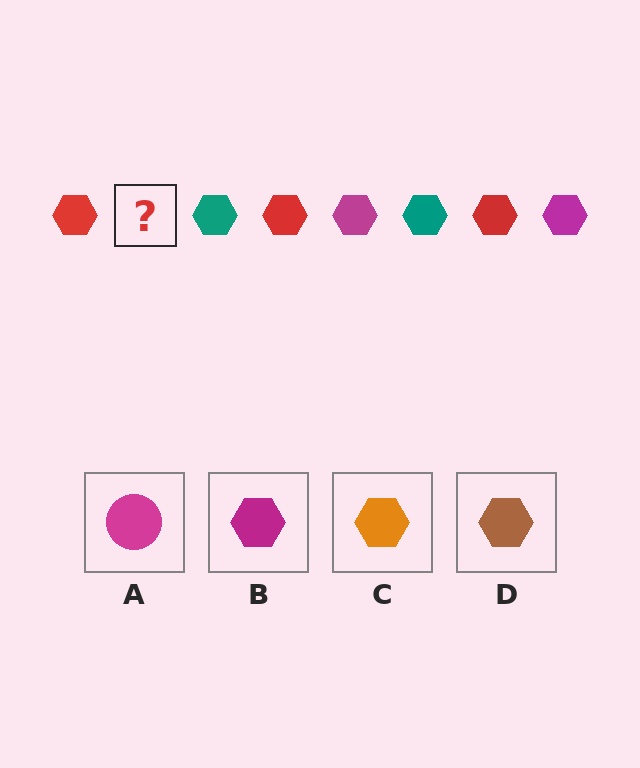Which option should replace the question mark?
Option B.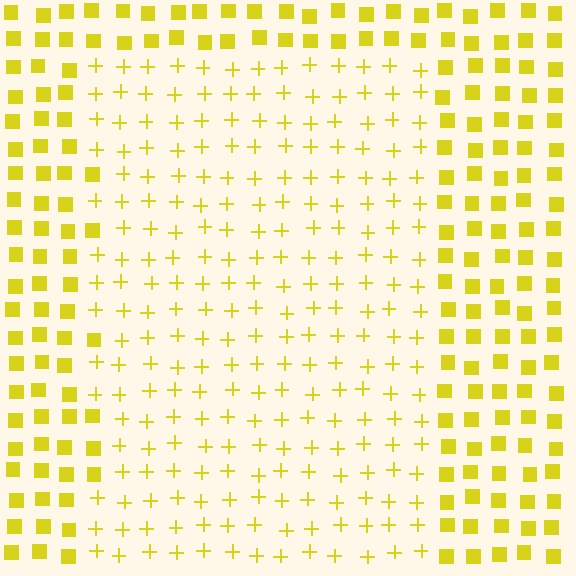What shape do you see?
I see a rectangle.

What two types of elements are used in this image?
The image uses plus signs inside the rectangle region and squares outside it.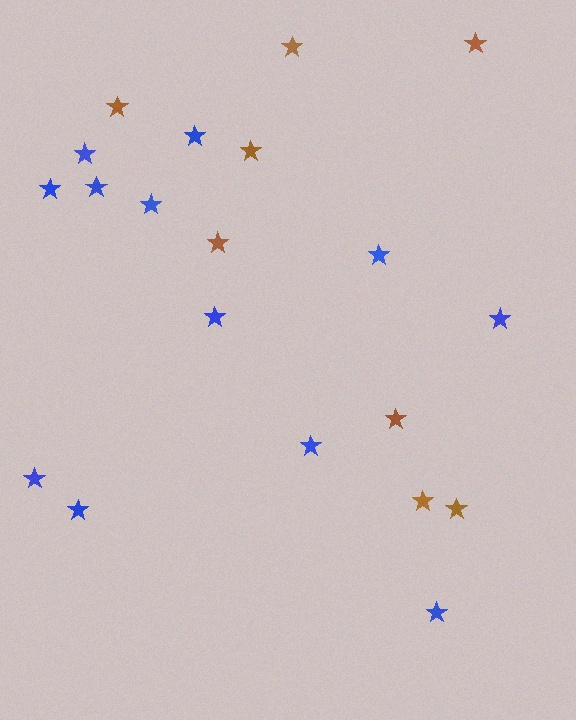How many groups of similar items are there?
There are 2 groups: one group of brown stars (8) and one group of blue stars (12).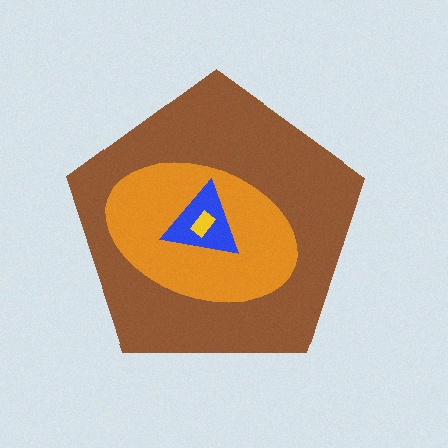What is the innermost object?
The yellow rectangle.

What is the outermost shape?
The brown pentagon.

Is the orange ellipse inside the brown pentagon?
Yes.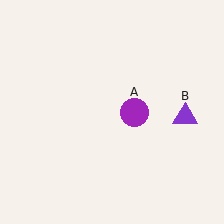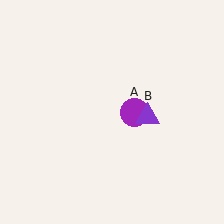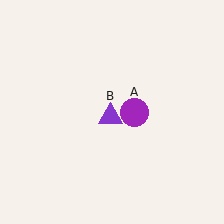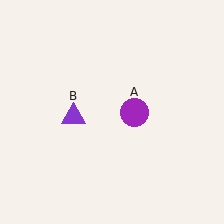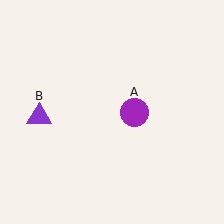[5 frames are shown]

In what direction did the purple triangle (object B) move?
The purple triangle (object B) moved left.